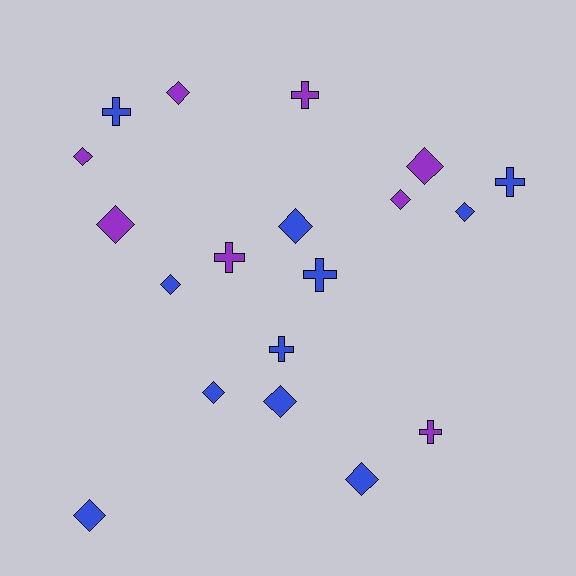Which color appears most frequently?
Blue, with 11 objects.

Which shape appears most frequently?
Diamond, with 12 objects.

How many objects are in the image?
There are 19 objects.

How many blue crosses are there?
There are 4 blue crosses.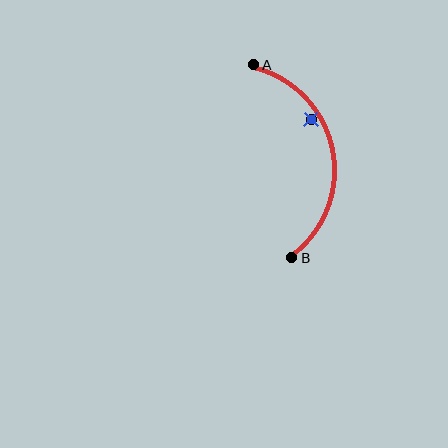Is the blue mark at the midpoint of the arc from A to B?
No — the blue mark does not lie on the arc at all. It sits slightly inside the curve.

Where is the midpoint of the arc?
The arc midpoint is the point on the curve farthest from the straight line joining A and B. It sits to the right of that line.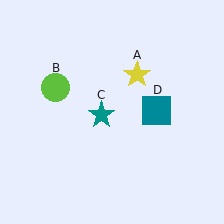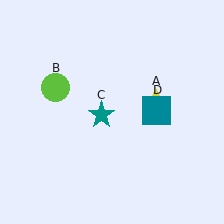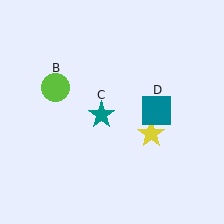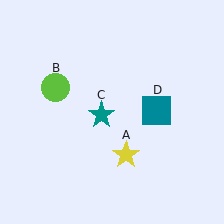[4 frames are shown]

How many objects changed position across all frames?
1 object changed position: yellow star (object A).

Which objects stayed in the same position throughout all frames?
Lime circle (object B) and teal star (object C) and teal square (object D) remained stationary.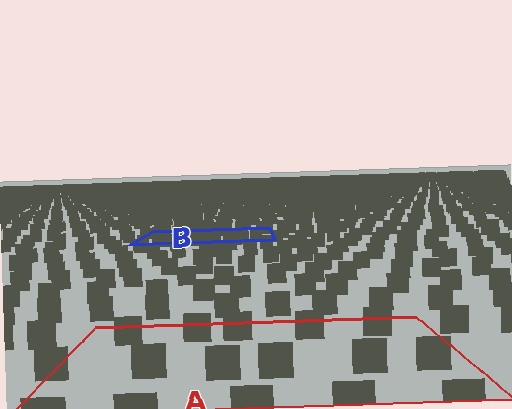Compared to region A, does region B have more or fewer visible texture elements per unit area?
Region B has more texture elements per unit area — they are packed more densely because it is farther away.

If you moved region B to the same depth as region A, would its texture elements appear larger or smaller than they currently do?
They would appear larger. At a closer depth, the same texture elements are projected at a bigger on-screen size.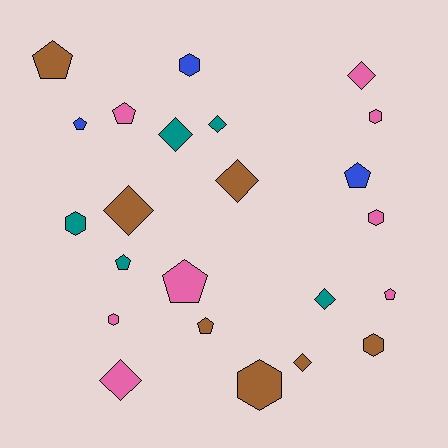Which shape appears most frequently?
Pentagon, with 8 objects.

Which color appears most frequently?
Pink, with 8 objects.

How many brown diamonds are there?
There are 3 brown diamonds.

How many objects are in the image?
There are 23 objects.